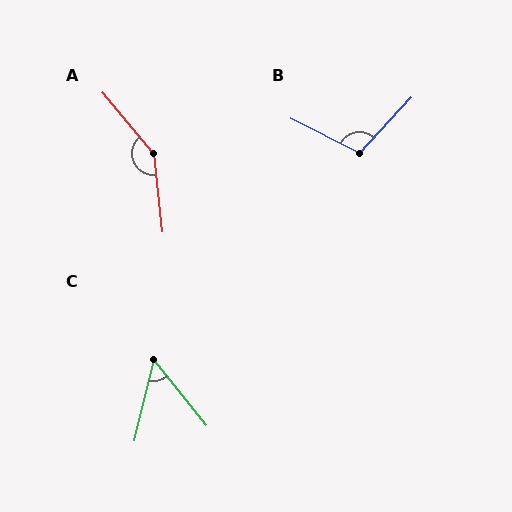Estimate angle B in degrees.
Approximately 106 degrees.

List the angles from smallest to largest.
C (52°), B (106°), A (147°).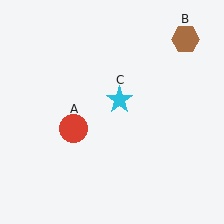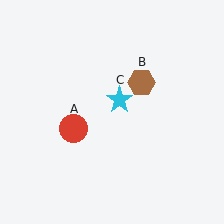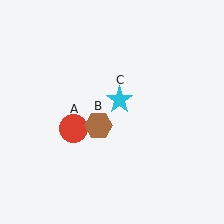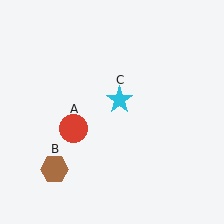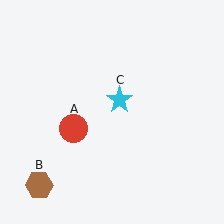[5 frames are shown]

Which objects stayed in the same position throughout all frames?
Red circle (object A) and cyan star (object C) remained stationary.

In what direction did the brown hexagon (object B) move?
The brown hexagon (object B) moved down and to the left.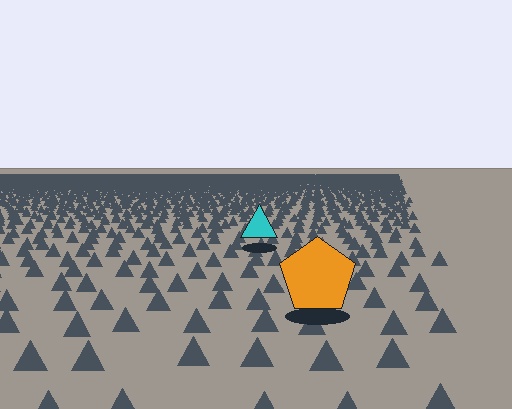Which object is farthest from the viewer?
The cyan triangle is farthest from the viewer. It appears smaller and the ground texture around it is denser.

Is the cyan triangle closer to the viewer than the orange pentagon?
No. The orange pentagon is closer — you can tell from the texture gradient: the ground texture is coarser near it.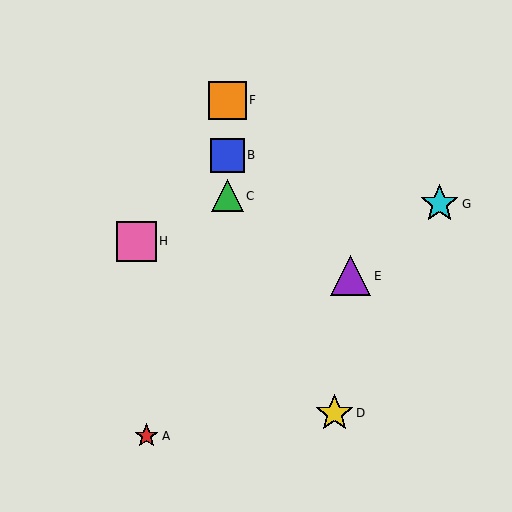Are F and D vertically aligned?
No, F is at x≈227 and D is at x≈334.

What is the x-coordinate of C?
Object C is at x≈227.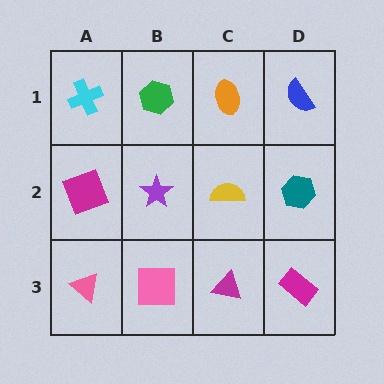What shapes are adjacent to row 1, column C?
A yellow semicircle (row 2, column C), a green hexagon (row 1, column B), a blue semicircle (row 1, column D).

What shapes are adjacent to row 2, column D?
A blue semicircle (row 1, column D), a magenta rectangle (row 3, column D), a yellow semicircle (row 2, column C).